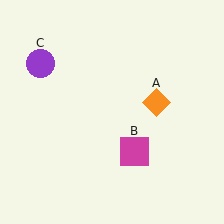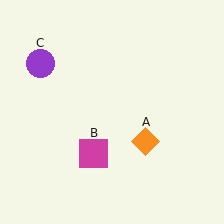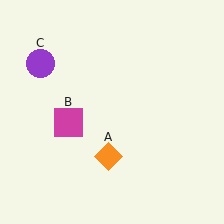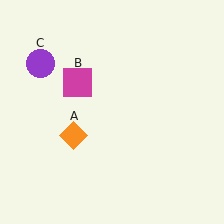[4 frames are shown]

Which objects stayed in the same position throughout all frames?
Purple circle (object C) remained stationary.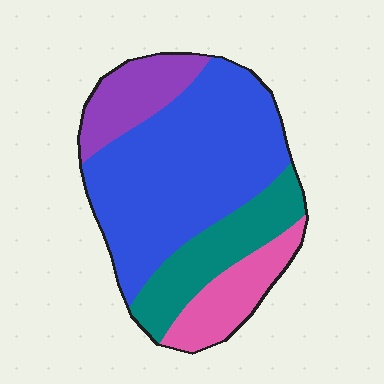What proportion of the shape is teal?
Teal takes up less than a quarter of the shape.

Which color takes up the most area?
Blue, at roughly 55%.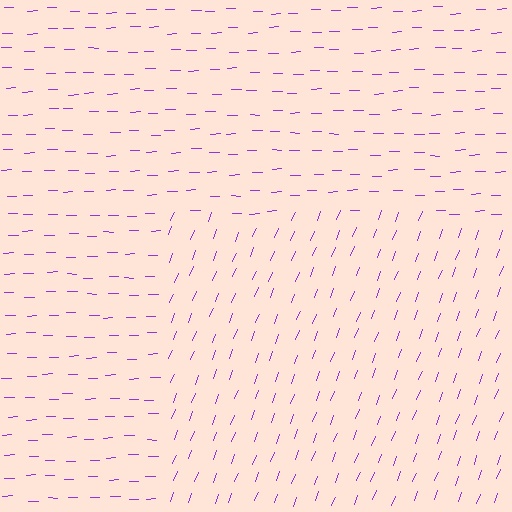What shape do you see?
I see a rectangle.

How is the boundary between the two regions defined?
The boundary is defined purely by a change in line orientation (approximately 68 degrees difference). All lines are the same color and thickness.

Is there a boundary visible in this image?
Yes, there is a texture boundary formed by a change in line orientation.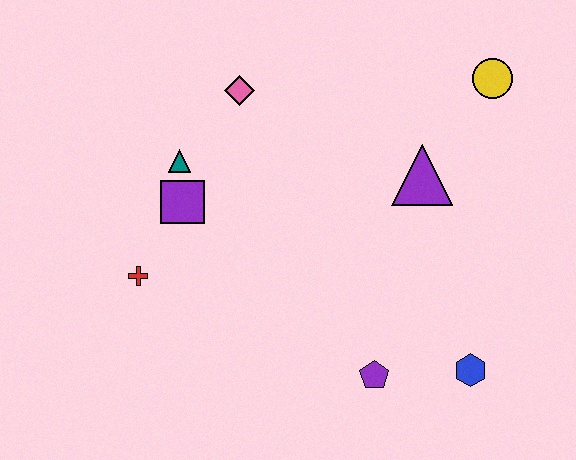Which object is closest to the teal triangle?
The purple square is closest to the teal triangle.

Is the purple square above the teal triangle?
No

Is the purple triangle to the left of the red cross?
No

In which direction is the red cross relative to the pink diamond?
The red cross is below the pink diamond.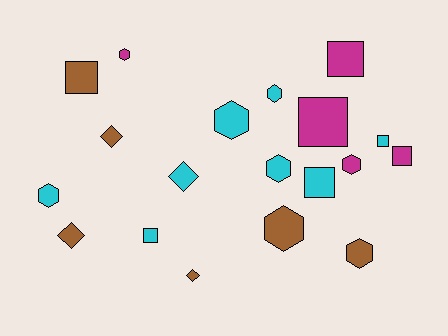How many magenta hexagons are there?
There are 2 magenta hexagons.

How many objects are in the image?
There are 19 objects.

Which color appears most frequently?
Cyan, with 8 objects.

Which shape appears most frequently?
Hexagon, with 8 objects.